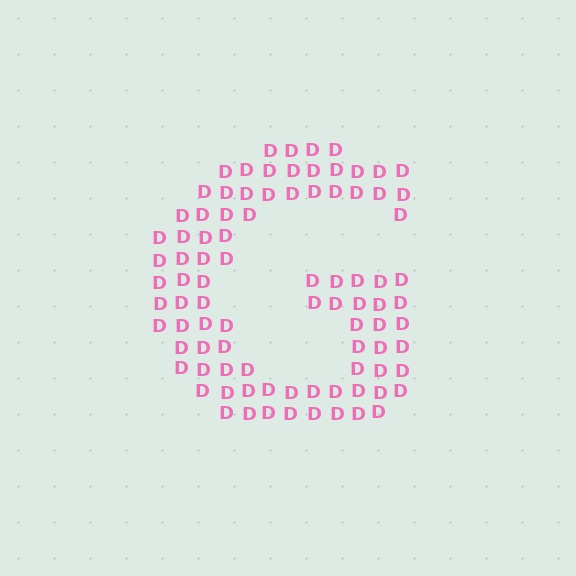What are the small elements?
The small elements are letter D's.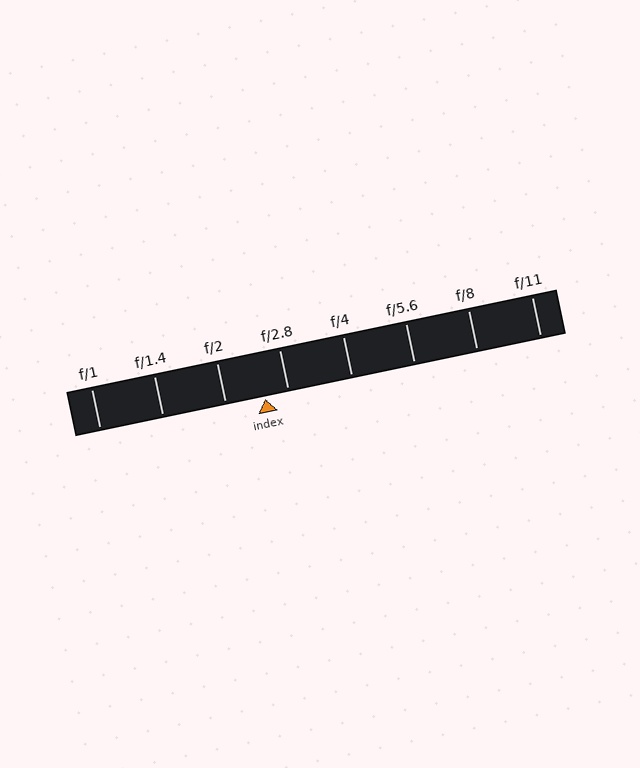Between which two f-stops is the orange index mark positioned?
The index mark is between f/2 and f/2.8.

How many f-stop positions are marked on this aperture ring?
There are 8 f-stop positions marked.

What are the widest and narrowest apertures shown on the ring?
The widest aperture shown is f/1 and the narrowest is f/11.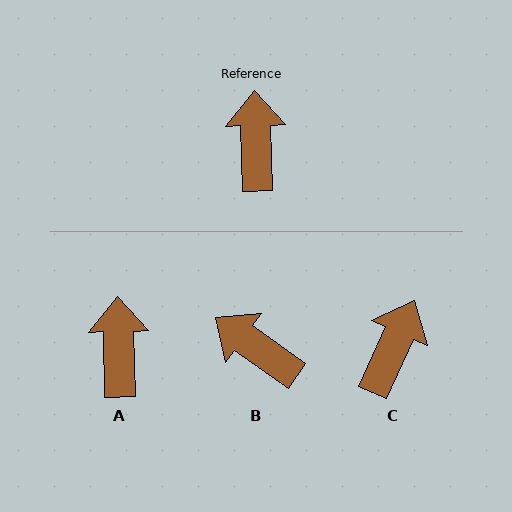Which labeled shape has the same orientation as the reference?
A.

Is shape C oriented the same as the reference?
No, it is off by about 26 degrees.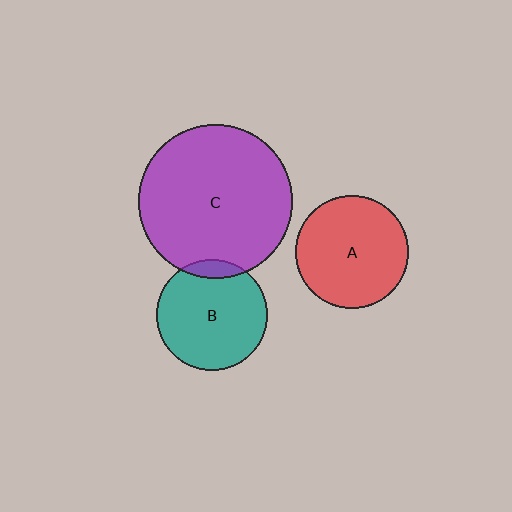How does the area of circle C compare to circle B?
Approximately 1.9 times.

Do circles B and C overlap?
Yes.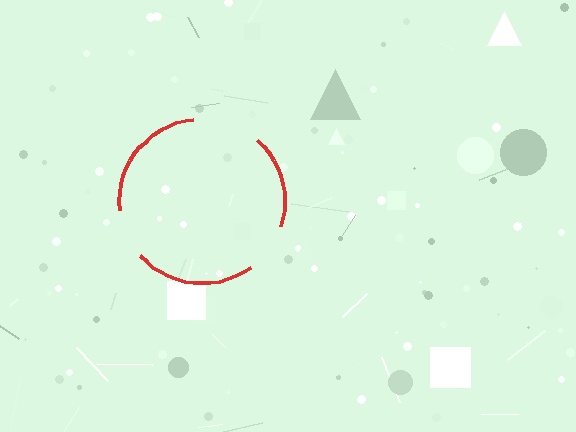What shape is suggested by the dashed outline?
The dashed outline suggests a circle.